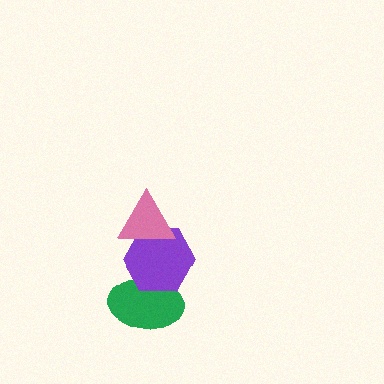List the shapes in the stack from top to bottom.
From top to bottom: the pink triangle, the purple hexagon, the green ellipse.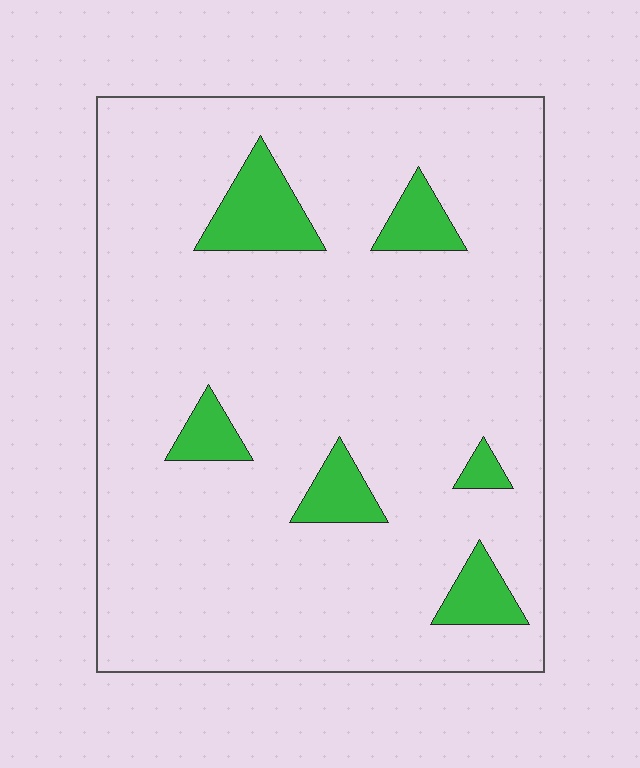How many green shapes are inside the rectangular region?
6.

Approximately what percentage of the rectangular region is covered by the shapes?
Approximately 10%.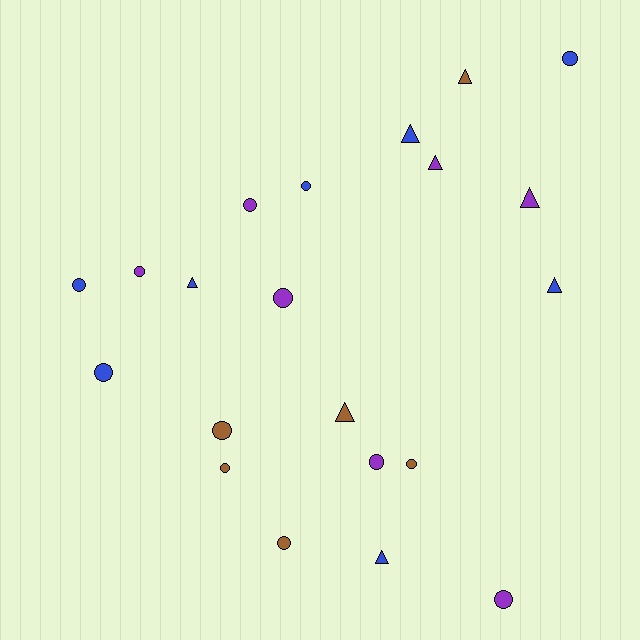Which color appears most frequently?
Blue, with 8 objects.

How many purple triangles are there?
There are 2 purple triangles.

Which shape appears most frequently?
Circle, with 13 objects.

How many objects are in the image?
There are 21 objects.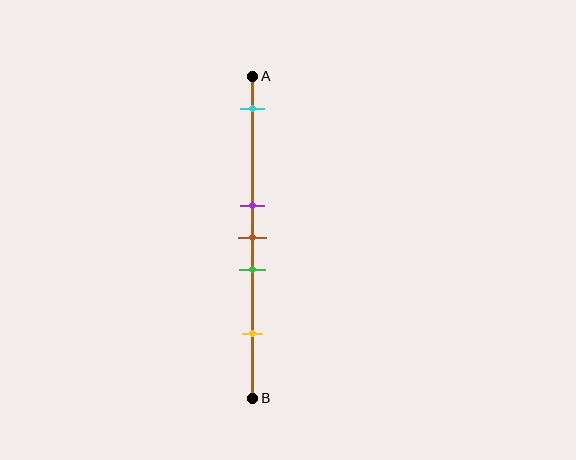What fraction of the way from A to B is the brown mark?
The brown mark is approximately 50% (0.5) of the way from A to B.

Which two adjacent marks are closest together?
The purple and brown marks are the closest adjacent pair.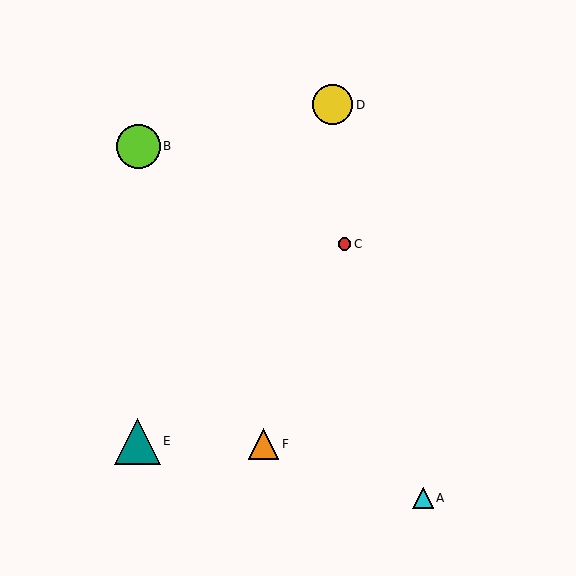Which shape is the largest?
The teal triangle (labeled E) is the largest.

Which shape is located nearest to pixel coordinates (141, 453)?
The teal triangle (labeled E) at (137, 441) is nearest to that location.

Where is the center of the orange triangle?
The center of the orange triangle is at (264, 444).